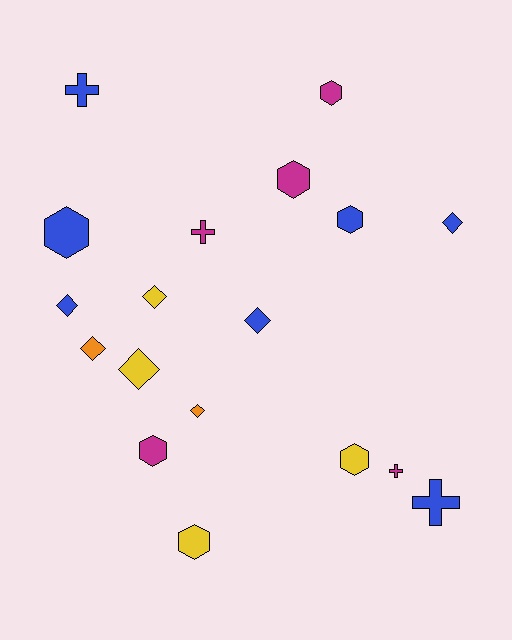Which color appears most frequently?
Blue, with 7 objects.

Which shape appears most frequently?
Diamond, with 7 objects.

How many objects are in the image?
There are 18 objects.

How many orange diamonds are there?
There are 2 orange diamonds.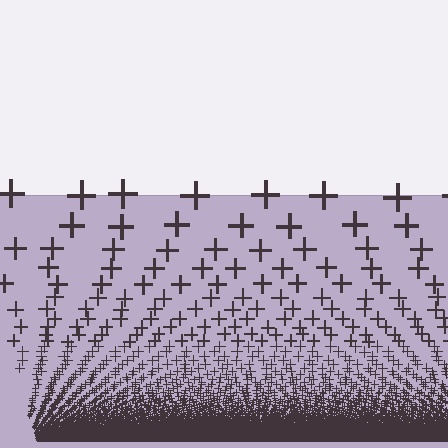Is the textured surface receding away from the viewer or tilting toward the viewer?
The surface appears to tilt toward the viewer. Texture elements get larger and sparser toward the top.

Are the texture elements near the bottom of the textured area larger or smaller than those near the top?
Smaller. The gradient is inverted — elements near the bottom are smaller and denser.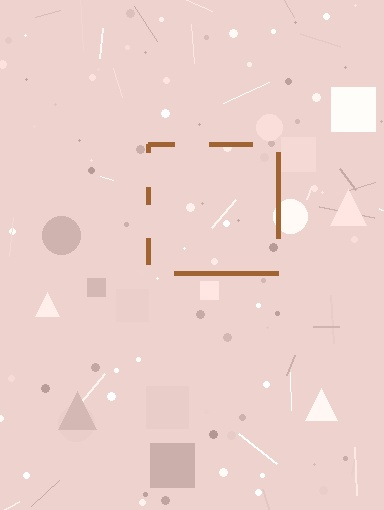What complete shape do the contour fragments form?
The contour fragments form a square.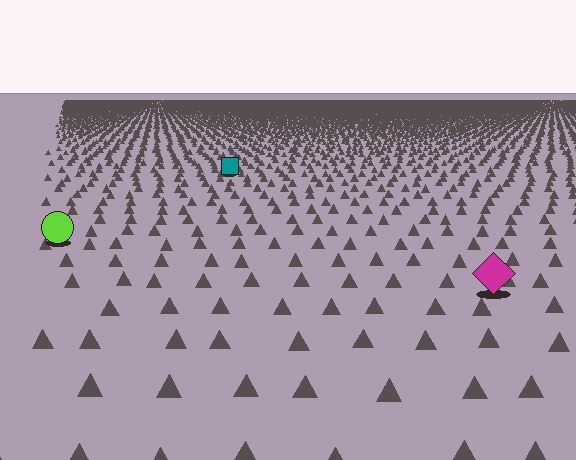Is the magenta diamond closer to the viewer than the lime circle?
Yes. The magenta diamond is closer — you can tell from the texture gradient: the ground texture is coarser near it.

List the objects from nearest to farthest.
From nearest to farthest: the magenta diamond, the lime circle, the teal square.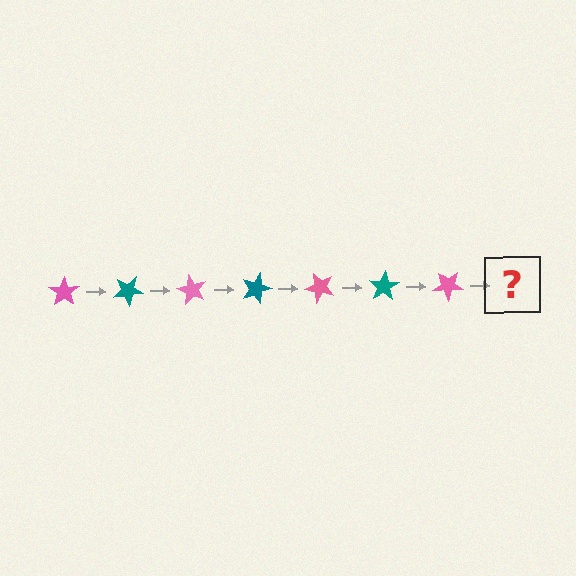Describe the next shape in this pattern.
It should be a teal star, rotated 210 degrees from the start.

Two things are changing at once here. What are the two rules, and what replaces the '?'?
The two rules are that it rotates 30 degrees each step and the color cycles through pink and teal. The '?' should be a teal star, rotated 210 degrees from the start.